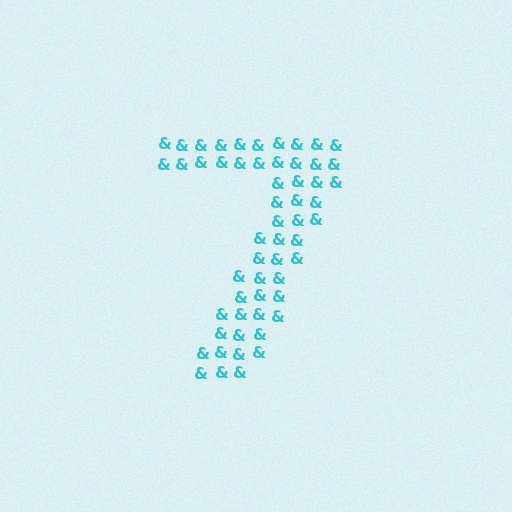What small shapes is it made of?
It is made of small ampersands.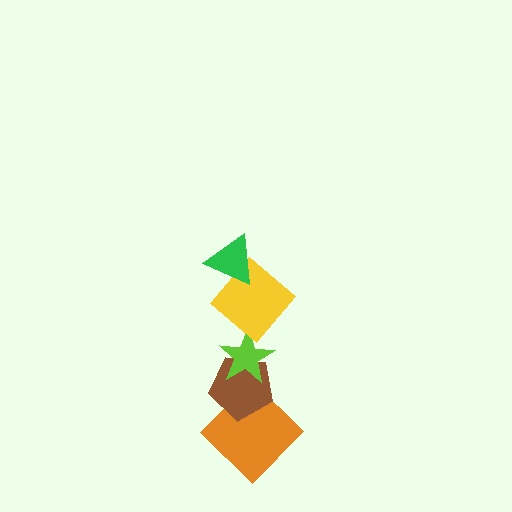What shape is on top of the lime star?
The yellow diamond is on top of the lime star.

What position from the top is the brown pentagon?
The brown pentagon is 4th from the top.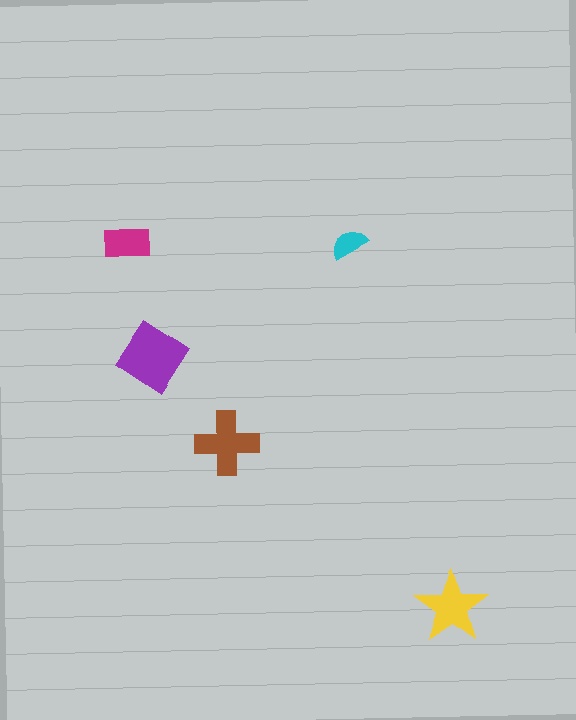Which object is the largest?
The purple diamond.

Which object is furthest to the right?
The yellow star is rightmost.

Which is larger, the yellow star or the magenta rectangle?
The yellow star.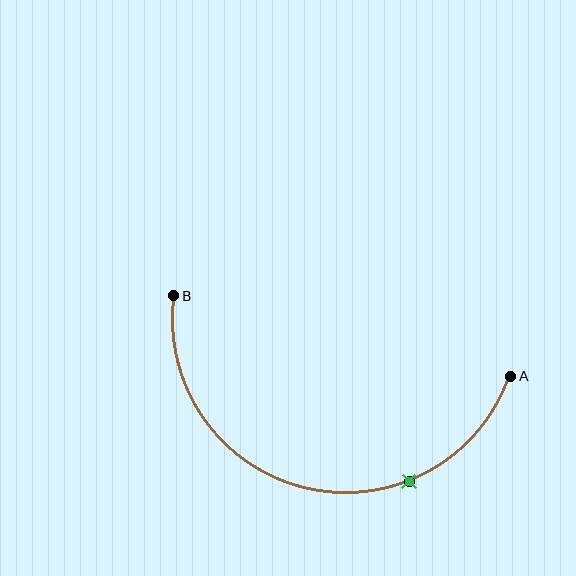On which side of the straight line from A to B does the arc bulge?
The arc bulges below the straight line connecting A and B.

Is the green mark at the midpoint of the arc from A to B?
No. The green mark lies on the arc but is closer to endpoint A. The arc midpoint would be at the point on the curve equidistant along the arc from both A and B.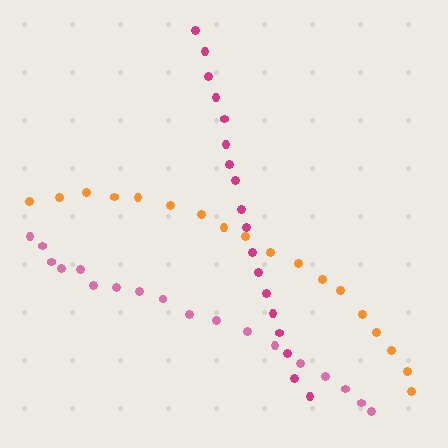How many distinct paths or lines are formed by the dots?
There are 3 distinct paths.